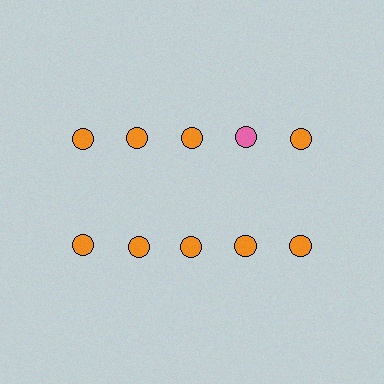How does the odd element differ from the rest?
It has a different color: pink instead of orange.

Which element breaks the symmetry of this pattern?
The pink circle in the top row, second from right column breaks the symmetry. All other shapes are orange circles.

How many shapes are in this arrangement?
There are 10 shapes arranged in a grid pattern.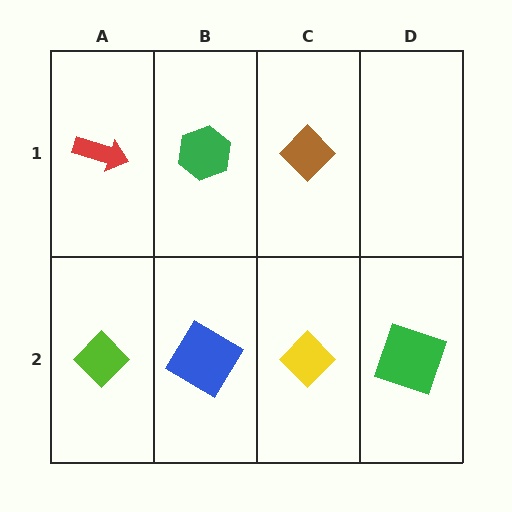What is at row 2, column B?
A blue diamond.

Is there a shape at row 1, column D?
No, that cell is empty.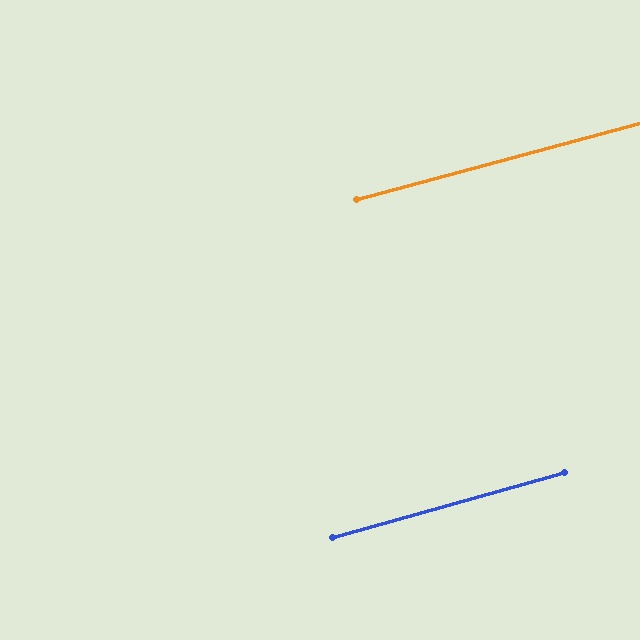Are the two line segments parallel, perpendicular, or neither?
Parallel — their directions differ by only 0.6°.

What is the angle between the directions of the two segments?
Approximately 1 degree.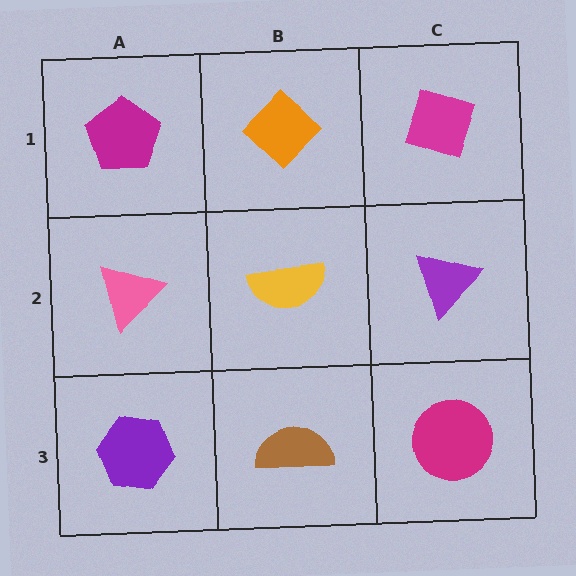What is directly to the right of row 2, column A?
A yellow semicircle.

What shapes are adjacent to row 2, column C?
A magenta diamond (row 1, column C), a magenta circle (row 3, column C), a yellow semicircle (row 2, column B).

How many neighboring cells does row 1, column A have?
2.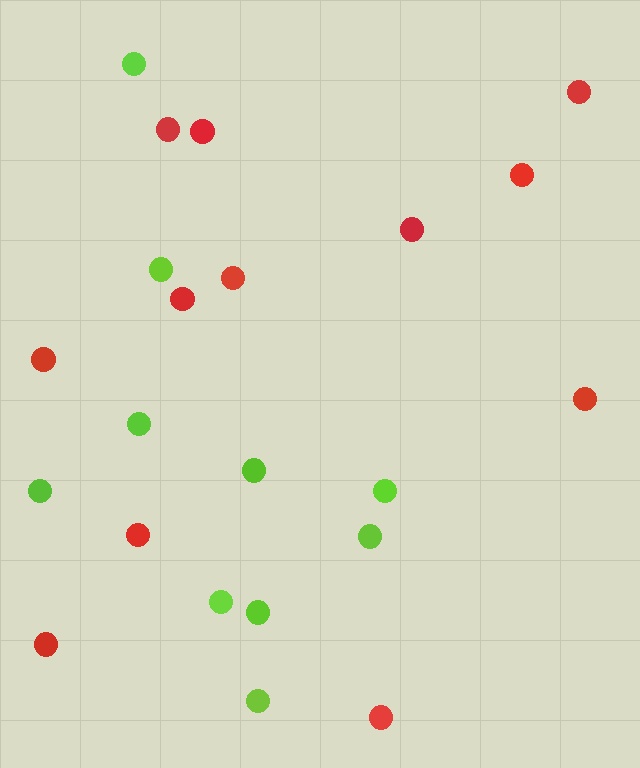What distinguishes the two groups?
There are 2 groups: one group of red circles (12) and one group of lime circles (10).